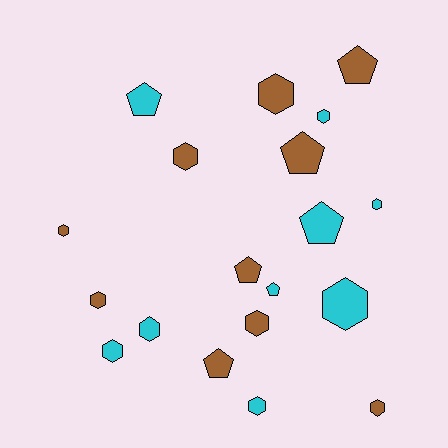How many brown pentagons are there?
There are 4 brown pentagons.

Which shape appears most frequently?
Hexagon, with 12 objects.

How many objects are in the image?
There are 19 objects.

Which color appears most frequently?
Brown, with 10 objects.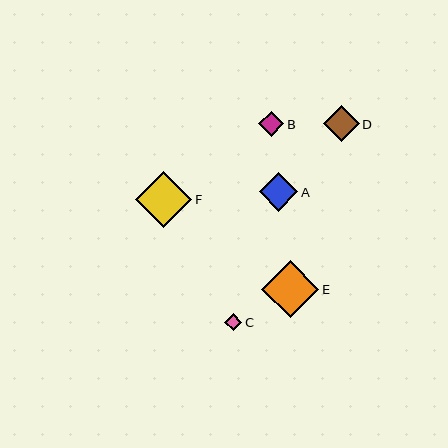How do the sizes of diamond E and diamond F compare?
Diamond E and diamond F are approximately the same size.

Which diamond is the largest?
Diamond E is the largest with a size of approximately 57 pixels.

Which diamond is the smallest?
Diamond C is the smallest with a size of approximately 17 pixels.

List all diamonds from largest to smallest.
From largest to smallest: E, F, A, D, B, C.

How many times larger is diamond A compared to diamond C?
Diamond A is approximately 2.2 times the size of diamond C.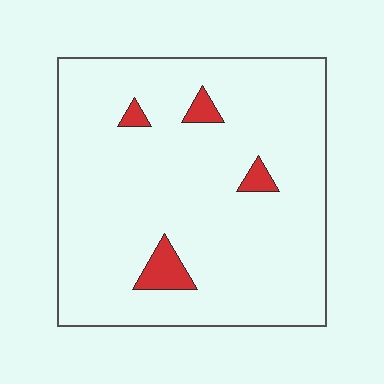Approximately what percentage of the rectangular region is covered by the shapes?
Approximately 5%.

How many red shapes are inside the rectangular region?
4.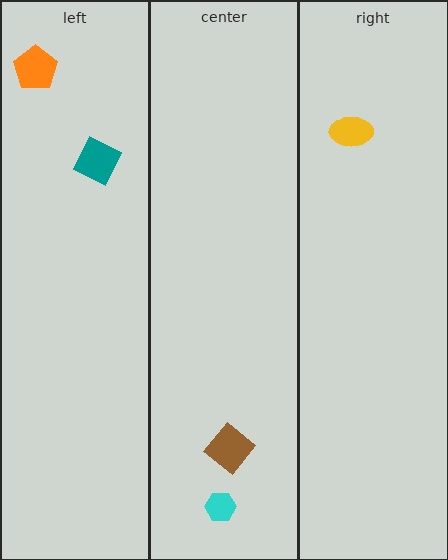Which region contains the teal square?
The left region.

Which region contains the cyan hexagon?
The center region.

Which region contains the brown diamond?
The center region.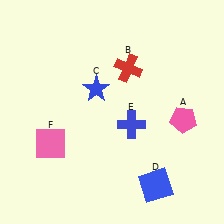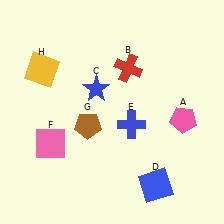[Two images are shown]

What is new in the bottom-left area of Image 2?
A brown pentagon (G) was added in the bottom-left area of Image 2.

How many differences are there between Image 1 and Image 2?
There are 2 differences between the two images.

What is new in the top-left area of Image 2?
A yellow square (H) was added in the top-left area of Image 2.